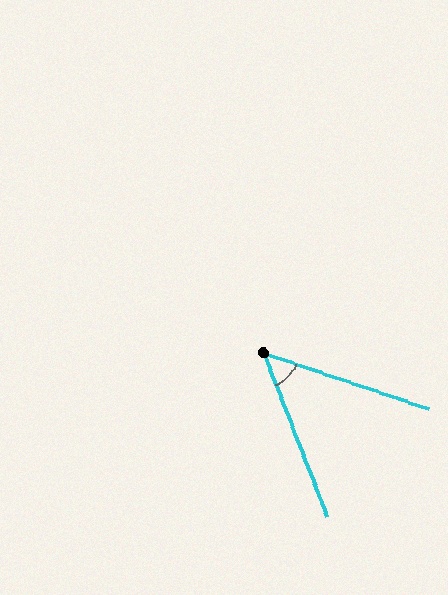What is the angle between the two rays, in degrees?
Approximately 50 degrees.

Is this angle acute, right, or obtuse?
It is acute.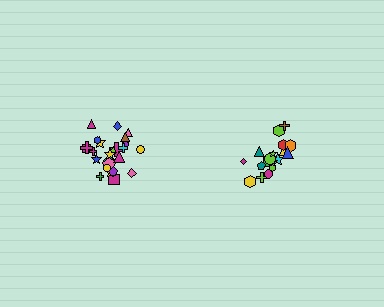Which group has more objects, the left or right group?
The left group.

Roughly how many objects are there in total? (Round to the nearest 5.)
Roughly 45 objects in total.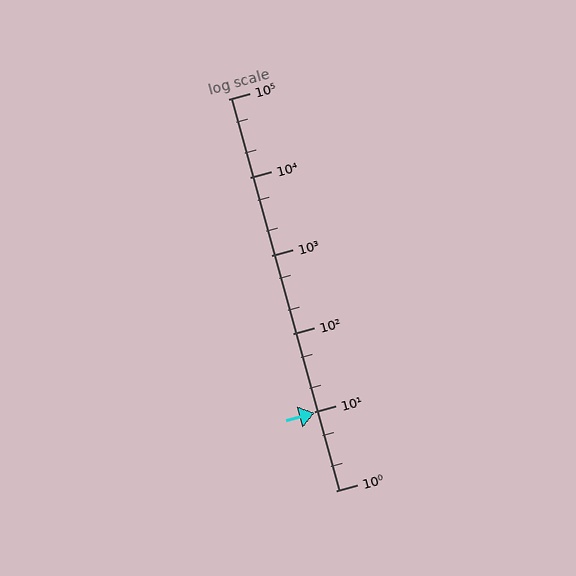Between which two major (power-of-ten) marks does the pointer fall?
The pointer is between 1 and 10.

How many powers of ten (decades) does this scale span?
The scale spans 5 decades, from 1 to 100000.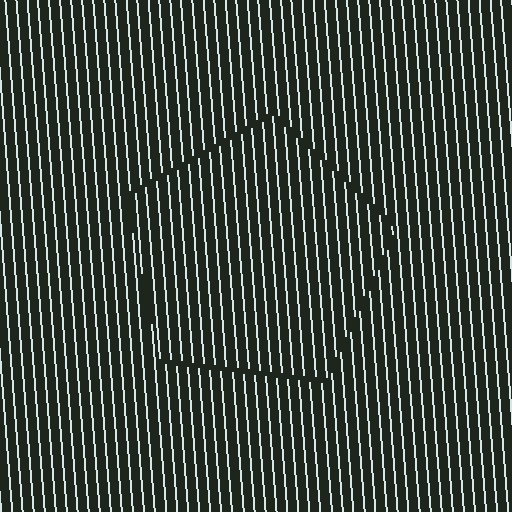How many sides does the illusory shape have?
5 sides — the line-ends trace a pentagon.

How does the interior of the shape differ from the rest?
The interior of the shape contains the same grating, shifted by half a period — the contour is defined by the phase discontinuity where line-ends from the inner and outer gratings abut.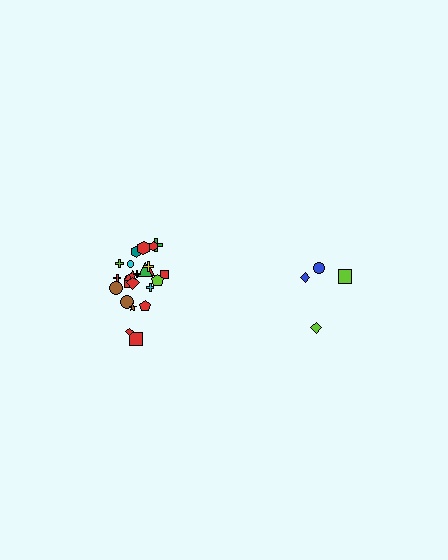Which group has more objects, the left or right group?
The left group.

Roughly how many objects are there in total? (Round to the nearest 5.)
Roughly 30 objects in total.